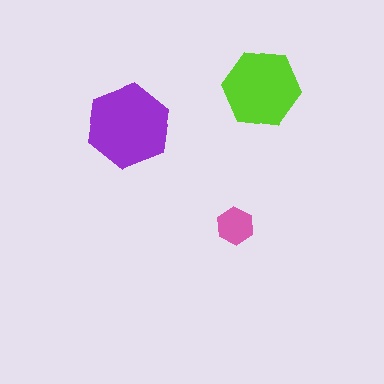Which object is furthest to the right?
The lime hexagon is rightmost.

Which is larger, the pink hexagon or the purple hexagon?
The purple one.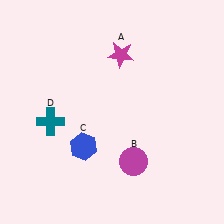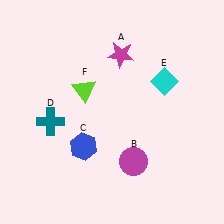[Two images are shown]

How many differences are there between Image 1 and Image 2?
There are 2 differences between the two images.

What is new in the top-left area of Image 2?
A lime triangle (F) was added in the top-left area of Image 2.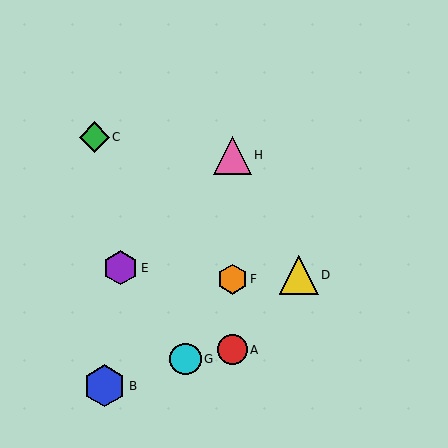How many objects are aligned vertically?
3 objects (A, F, H) are aligned vertically.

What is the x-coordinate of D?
Object D is at x≈299.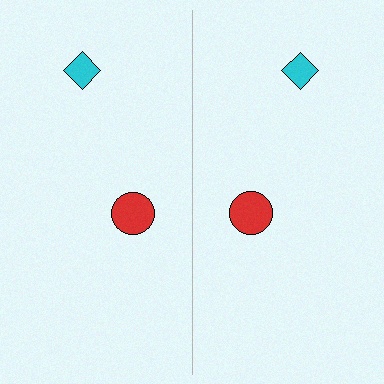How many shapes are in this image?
There are 4 shapes in this image.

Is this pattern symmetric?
Yes, this pattern has bilateral (reflection) symmetry.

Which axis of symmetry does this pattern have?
The pattern has a vertical axis of symmetry running through the center of the image.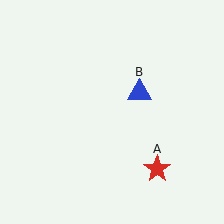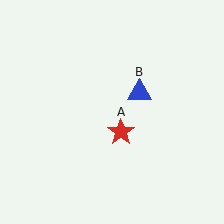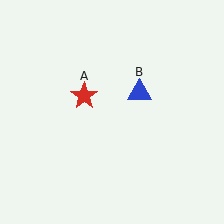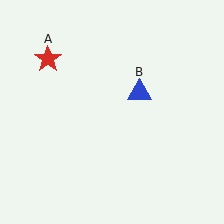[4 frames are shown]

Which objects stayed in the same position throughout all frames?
Blue triangle (object B) remained stationary.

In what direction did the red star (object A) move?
The red star (object A) moved up and to the left.